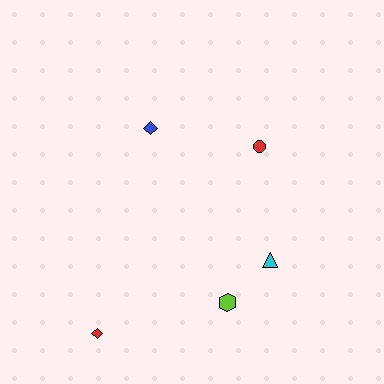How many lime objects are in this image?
There is 1 lime object.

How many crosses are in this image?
There are no crosses.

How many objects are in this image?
There are 5 objects.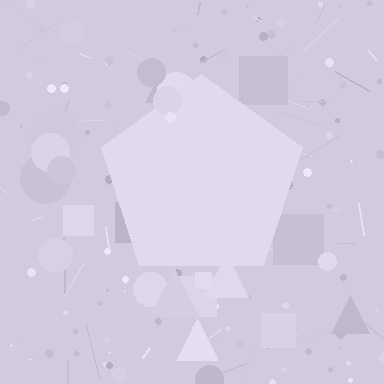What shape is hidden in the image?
A pentagon is hidden in the image.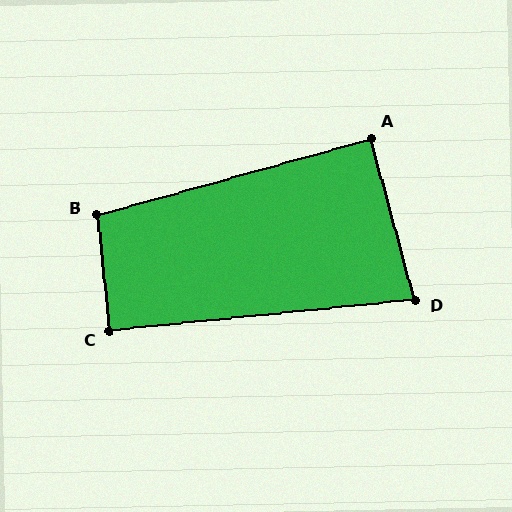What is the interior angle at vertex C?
Approximately 91 degrees (approximately right).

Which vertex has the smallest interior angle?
D, at approximately 81 degrees.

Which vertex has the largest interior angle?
B, at approximately 99 degrees.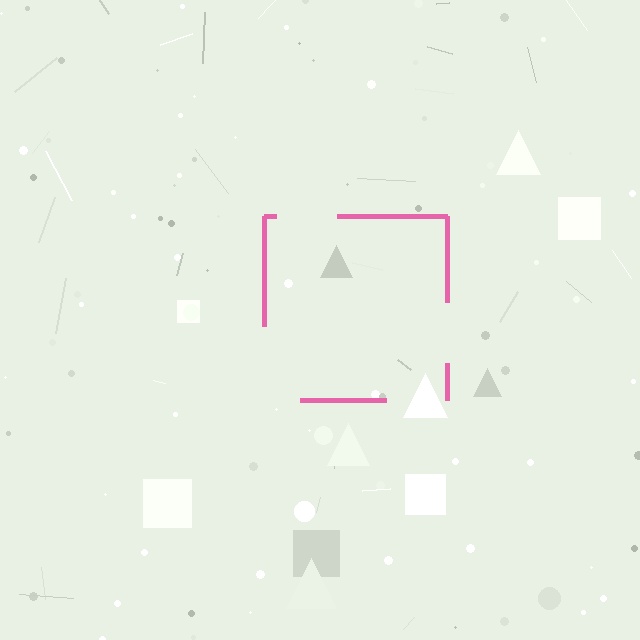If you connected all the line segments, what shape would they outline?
They would outline a square.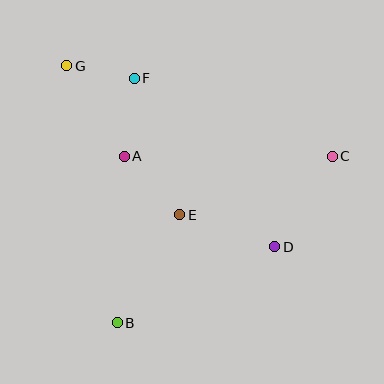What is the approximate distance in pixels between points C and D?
The distance between C and D is approximately 107 pixels.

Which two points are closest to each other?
Points F and G are closest to each other.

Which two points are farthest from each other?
Points C and G are farthest from each other.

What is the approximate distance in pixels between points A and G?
The distance between A and G is approximately 107 pixels.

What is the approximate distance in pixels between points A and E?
The distance between A and E is approximately 81 pixels.